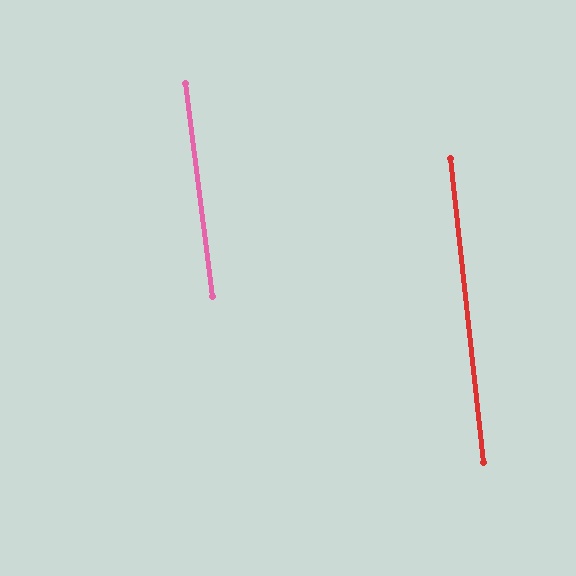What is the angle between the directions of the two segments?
Approximately 1 degree.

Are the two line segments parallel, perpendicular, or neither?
Parallel — their directions differ by only 1.0°.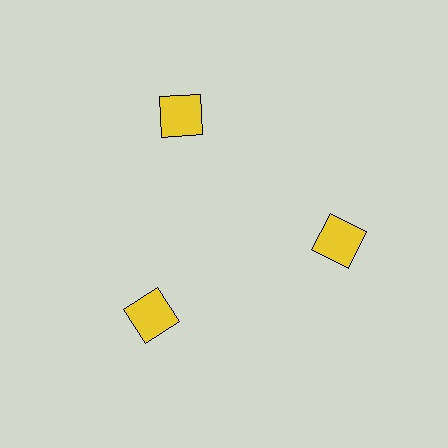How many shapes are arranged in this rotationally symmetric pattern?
There are 3 shapes, arranged in 3 groups of 1.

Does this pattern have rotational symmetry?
Yes, this pattern has 3-fold rotational symmetry. It looks the same after rotating 120 degrees around the center.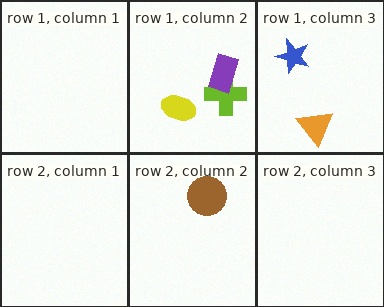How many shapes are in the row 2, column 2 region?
1.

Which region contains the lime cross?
The row 1, column 2 region.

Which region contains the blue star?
The row 1, column 3 region.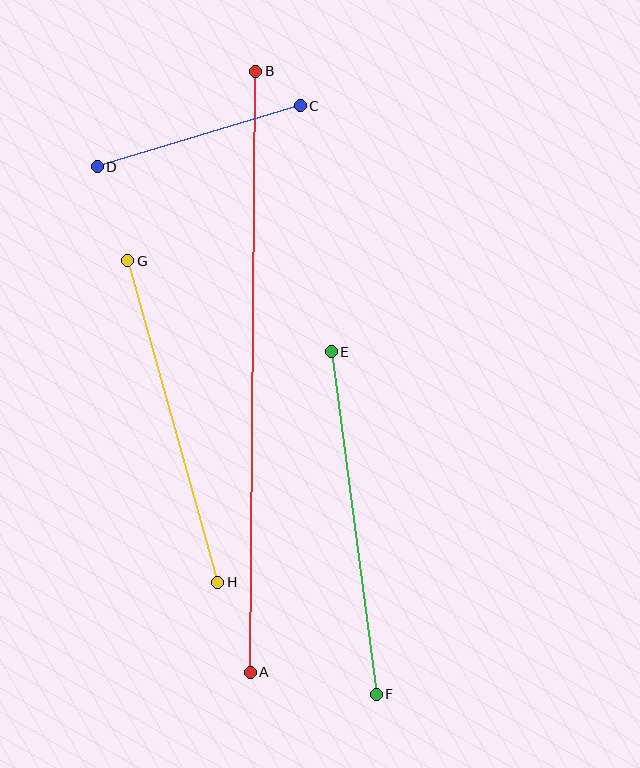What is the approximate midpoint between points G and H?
The midpoint is at approximately (173, 421) pixels.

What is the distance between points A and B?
The distance is approximately 601 pixels.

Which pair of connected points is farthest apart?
Points A and B are farthest apart.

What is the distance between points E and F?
The distance is approximately 345 pixels.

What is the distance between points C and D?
The distance is approximately 212 pixels.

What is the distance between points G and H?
The distance is approximately 334 pixels.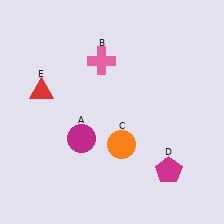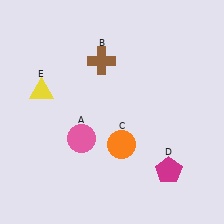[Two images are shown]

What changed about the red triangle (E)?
In Image 1, E is red. In Image 2, it changed to yellow.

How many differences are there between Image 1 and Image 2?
There are 3 differences between the two images.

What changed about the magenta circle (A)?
In Image 1, A is magenta. In Image 2, it changed to pink.